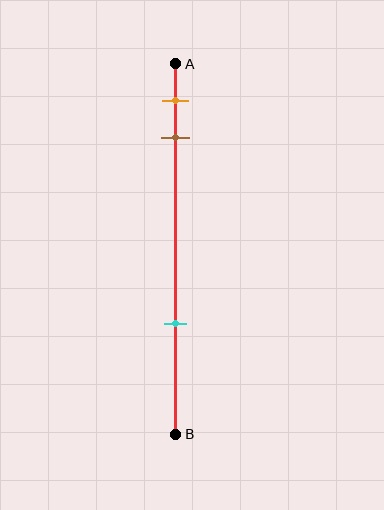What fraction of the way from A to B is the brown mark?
The brown mark is approximately 20% (0.2) of the way from A to B.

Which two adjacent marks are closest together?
The orange and brown marks are the closest adjacent pair.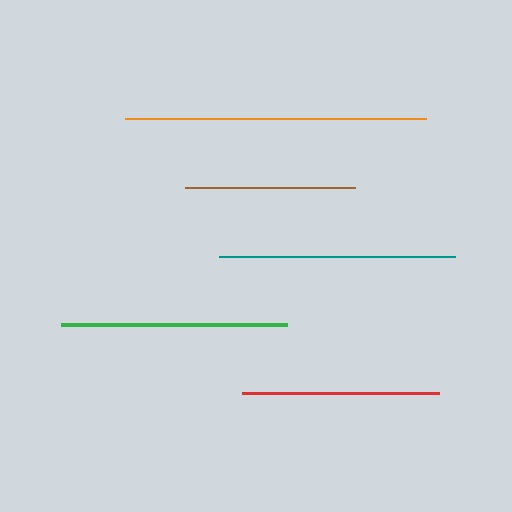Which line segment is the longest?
The orange line is the longest at approximately 300 pixels.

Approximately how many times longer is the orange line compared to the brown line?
The orange line is approximately 1.8 times the length of the brown line.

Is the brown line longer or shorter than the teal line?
The teal line is longer than the brown line.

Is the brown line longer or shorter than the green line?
The green line is longer than the brown line.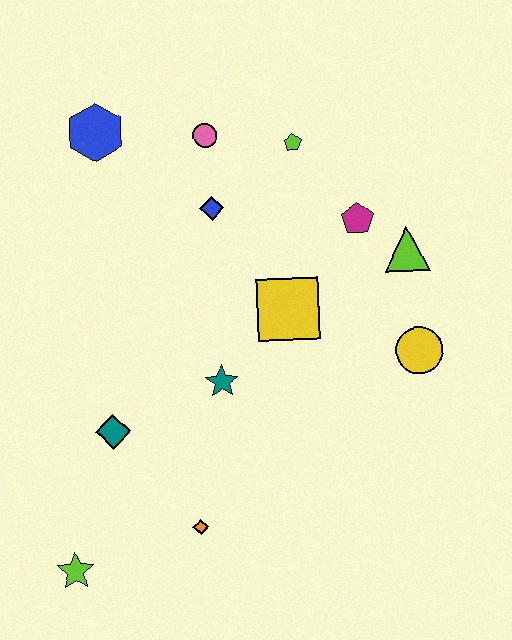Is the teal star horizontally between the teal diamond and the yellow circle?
Yes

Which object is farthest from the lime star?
The lime pentagon is farthest from the lime star.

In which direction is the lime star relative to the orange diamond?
The lime star is to the left of the orange diamond.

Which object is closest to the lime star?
The orange diamond is closest to the lime star.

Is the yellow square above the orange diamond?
Yes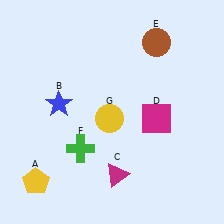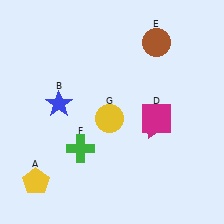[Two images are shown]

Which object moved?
The magenta triangle (C) moved up.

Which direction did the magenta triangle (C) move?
The magenta triangle (C) moved up.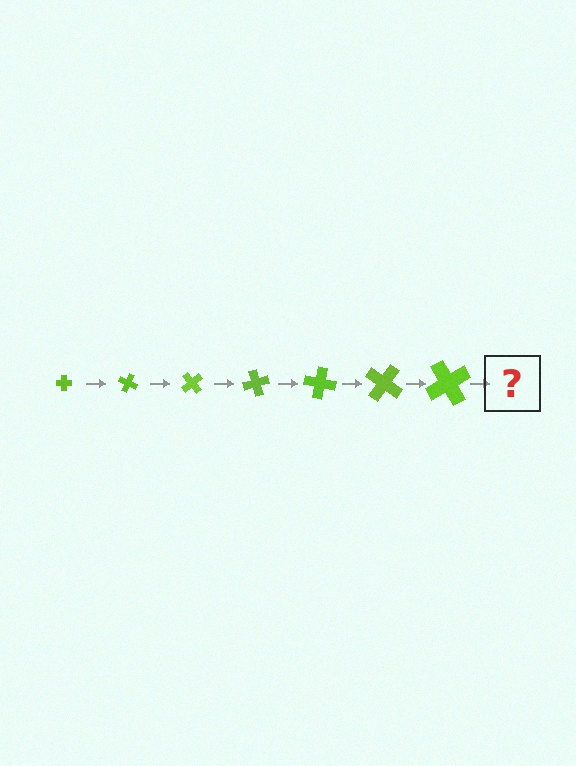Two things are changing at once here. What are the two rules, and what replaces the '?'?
The two rules are that the cross grows larger each step and it rotates 25 degrees each step. The '?' should be a cross, larger than the previous one and rotated 175 degrees from the start.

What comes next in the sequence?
The next element should be a cross, larger than the previous one and rotated 175 degrees from the start.